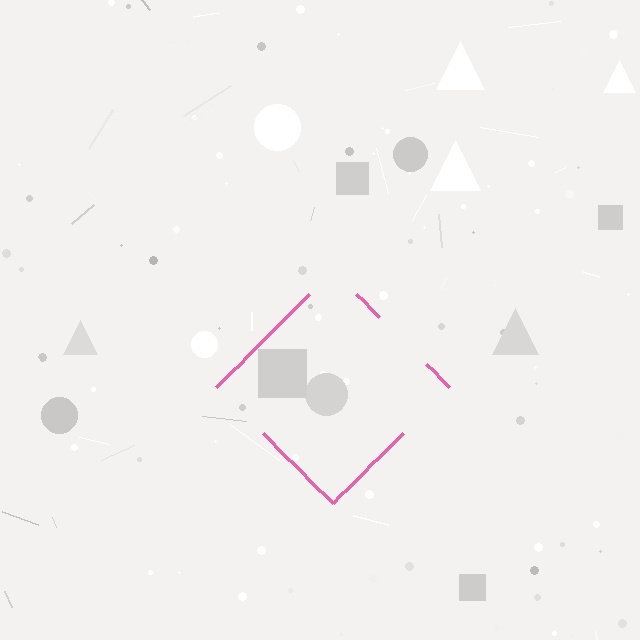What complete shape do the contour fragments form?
The contour fragments form a diamond.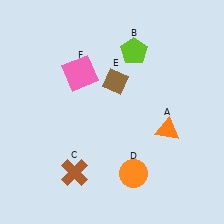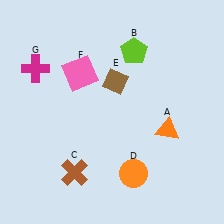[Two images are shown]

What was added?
A magenta cross (G) was added in Image 2.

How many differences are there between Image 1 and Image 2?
There is 1 difference between the two images.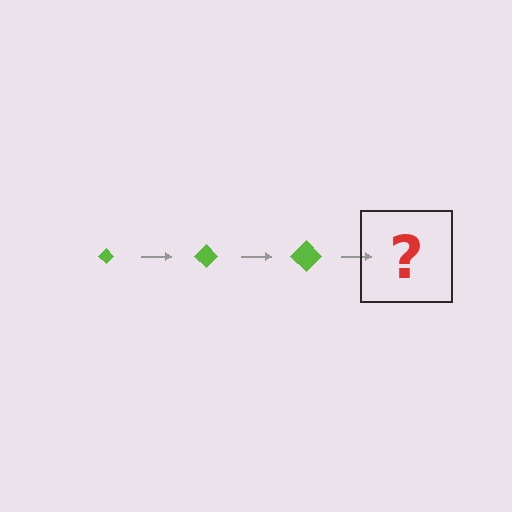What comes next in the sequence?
The next element should be a lime diamond, larger than the previous one.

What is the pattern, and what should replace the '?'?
The pattern is that the diamond gets progressively larger each step. The '?' should be a lime diamond, larger than the previous one.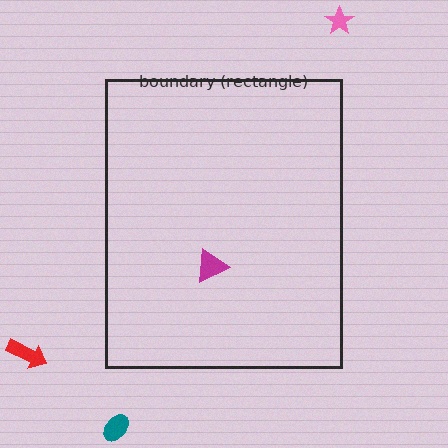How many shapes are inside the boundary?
1 inside, 3 outside.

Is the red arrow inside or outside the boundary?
Outside.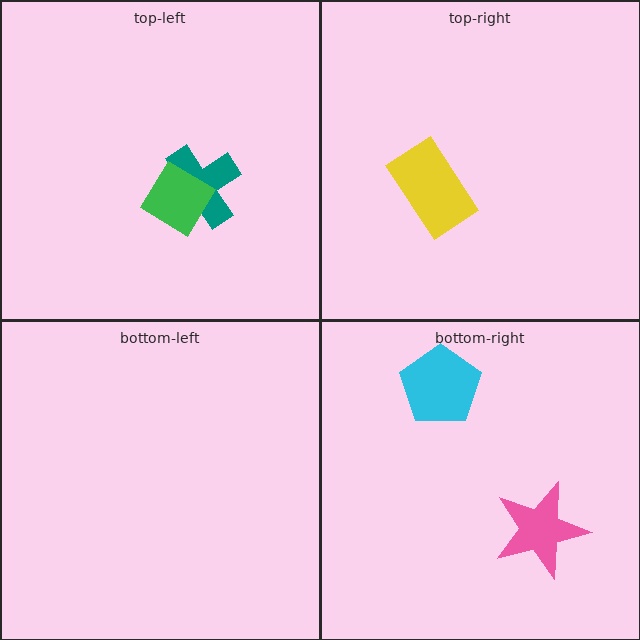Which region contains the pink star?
The bottom-right region.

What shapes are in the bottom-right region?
The pink star, the cyan pentagon.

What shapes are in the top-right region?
The yellow rectangle.